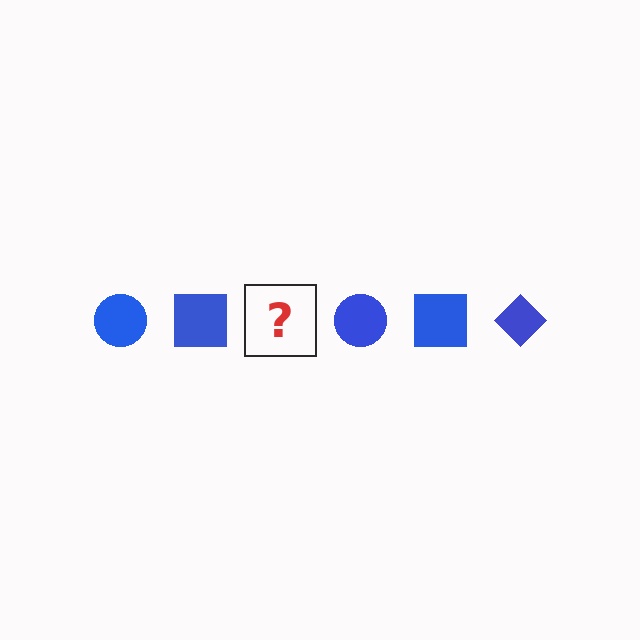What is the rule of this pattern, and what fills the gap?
The rule is that the pattern cycles through circle, square, diamond shapes in blue. The gap should be filled with a blue diamond.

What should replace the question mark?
The question mark should be replaced with a blue diamond.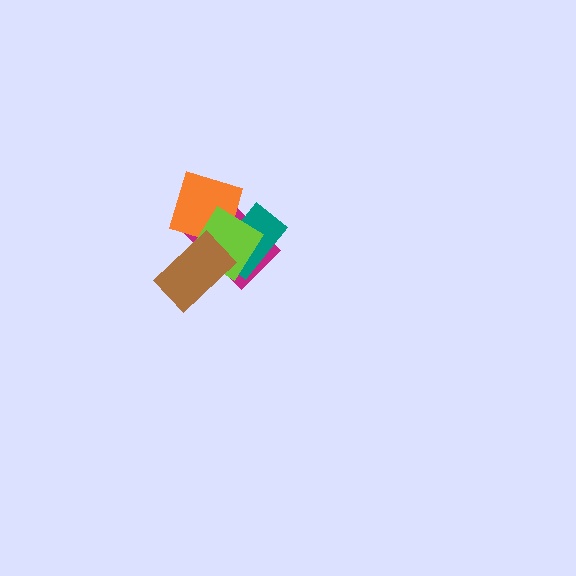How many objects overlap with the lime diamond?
4 objects overlap with the lime diamond.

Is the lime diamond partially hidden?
Yes, it is partially covered by another shape.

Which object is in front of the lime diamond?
The brown rectangle is in front of the lime diamond.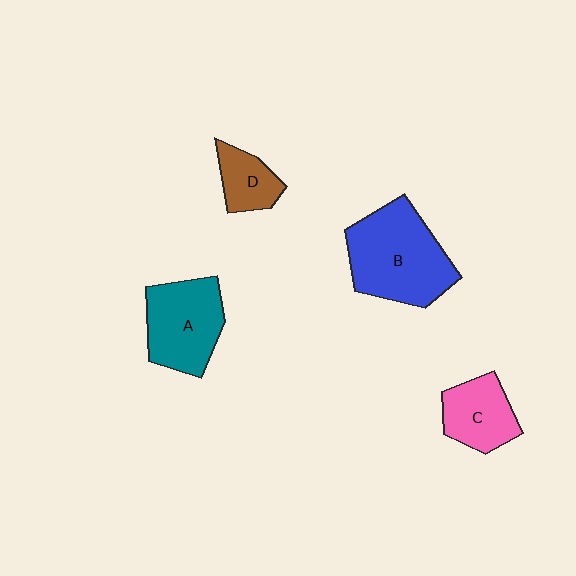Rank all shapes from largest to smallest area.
From largest to smallest: B (blue), A (teal), C (pink), D (brown).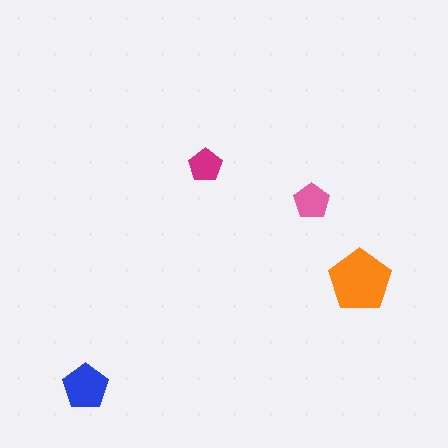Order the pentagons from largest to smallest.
the orange one, the blue one, the pink one, the magenta one.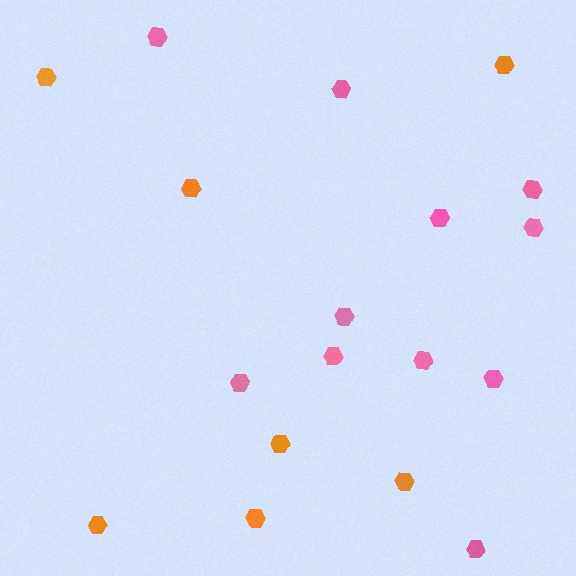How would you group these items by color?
There are 2 groups: one group of pink hexagons (11) and one group of orange hexagons (7).